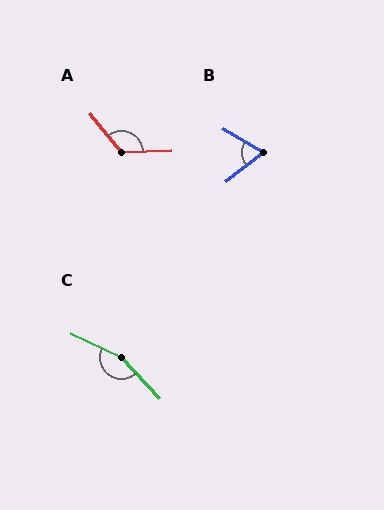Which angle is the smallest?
B, at approximately 69 degrees.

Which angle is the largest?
C, at approximately 158 degrees.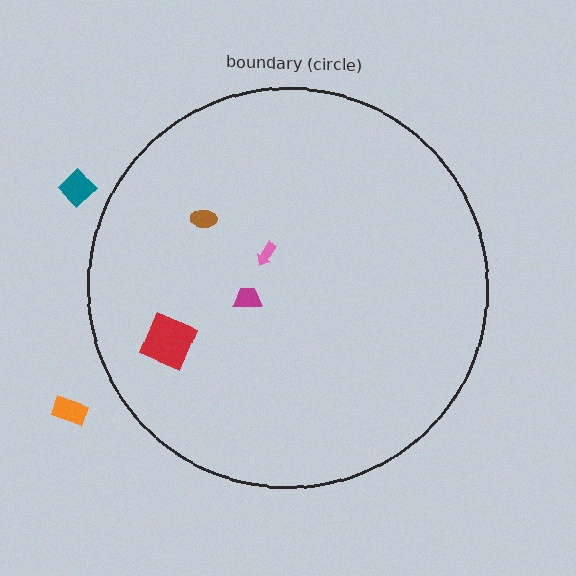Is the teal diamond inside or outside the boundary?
Outside.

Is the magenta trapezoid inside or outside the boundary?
Inside.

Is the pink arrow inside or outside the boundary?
Inside.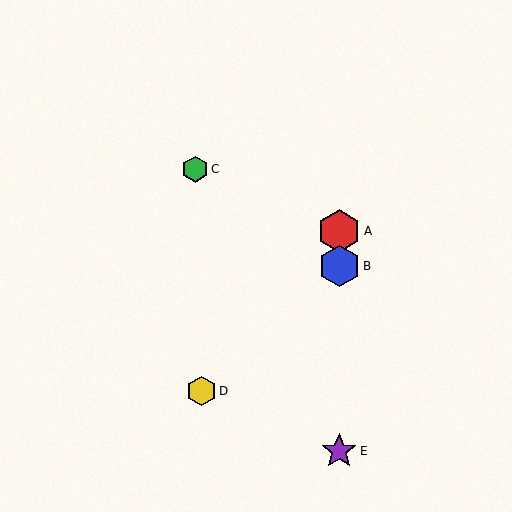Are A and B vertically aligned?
Yes, both are at x≈339.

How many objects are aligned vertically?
3 objects (A, B, E) are aligned vertically.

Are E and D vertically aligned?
No, E is at x≈339 and D is at x≈202.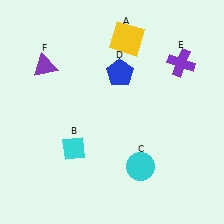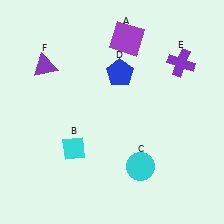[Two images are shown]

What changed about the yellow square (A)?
In Image 1, A is yellow. In Image 2, it changed to purple.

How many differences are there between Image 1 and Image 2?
There is 1 difference between the two images.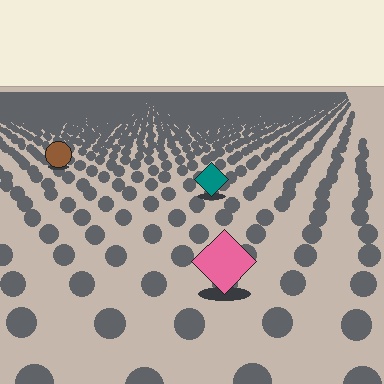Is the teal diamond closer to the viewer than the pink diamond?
No. The pink diamond is closer — you can tell from the texture gradient: the ground texture is coarser near it.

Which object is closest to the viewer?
The pink diamond is closest. The texture marks near it are larger and more spread out.